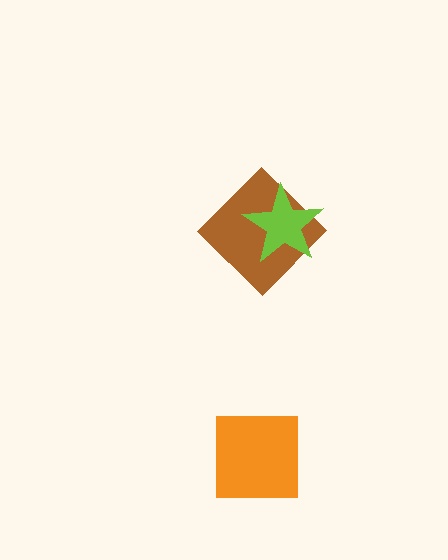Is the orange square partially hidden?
No, no other shape covers it.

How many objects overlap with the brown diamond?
1 object overlaps with the brown diamond.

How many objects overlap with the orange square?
0 objects overlap with the orange square.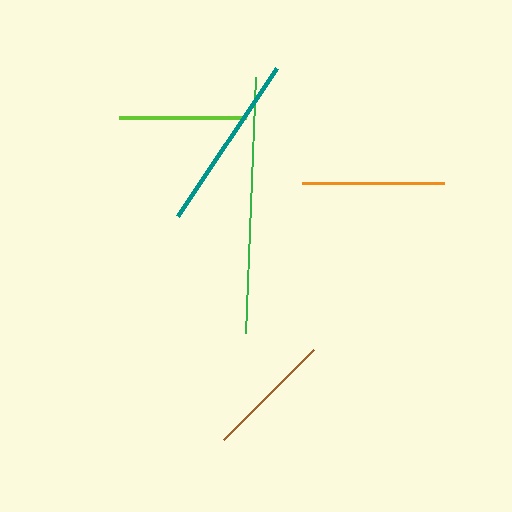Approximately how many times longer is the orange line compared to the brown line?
The orange line is approximately 1.1 times the length of the brown line.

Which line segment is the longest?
The green line is the longest at approximately 257 pixels.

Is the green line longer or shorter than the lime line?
The green line is longer than the lime line.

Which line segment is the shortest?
The lime line is the shortest at approximately 127 pixels.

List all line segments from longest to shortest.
From longest to shortest: green, teal, orange, brown, lime.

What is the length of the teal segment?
The teal segment is approximately 178 pixels long.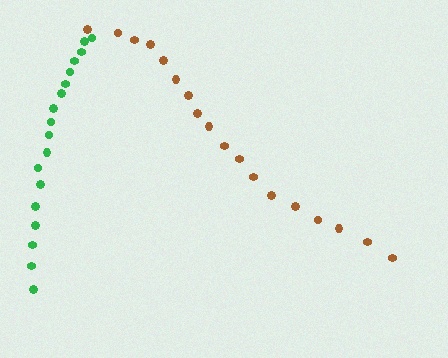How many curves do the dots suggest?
There are 2 distinct paths.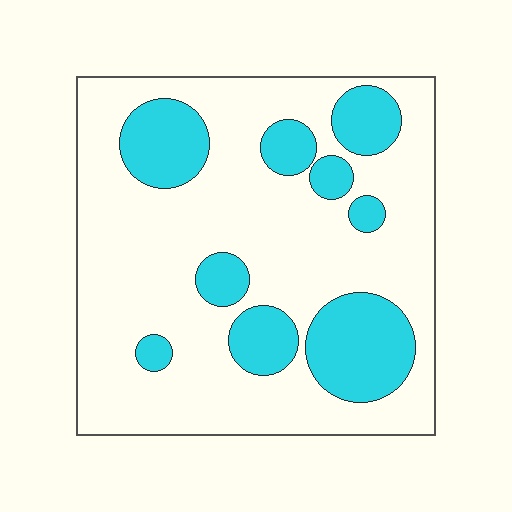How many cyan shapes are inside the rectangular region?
9.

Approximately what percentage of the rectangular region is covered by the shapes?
Approximately 25%.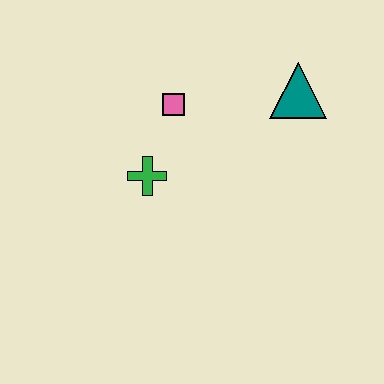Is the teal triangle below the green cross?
No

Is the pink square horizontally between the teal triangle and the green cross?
Yes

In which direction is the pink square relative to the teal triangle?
The pink square is to the left of the teal triangle.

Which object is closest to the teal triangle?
The pink square is closest to the teal triangle.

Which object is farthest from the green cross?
The teal triangle is farthest from the green cross.